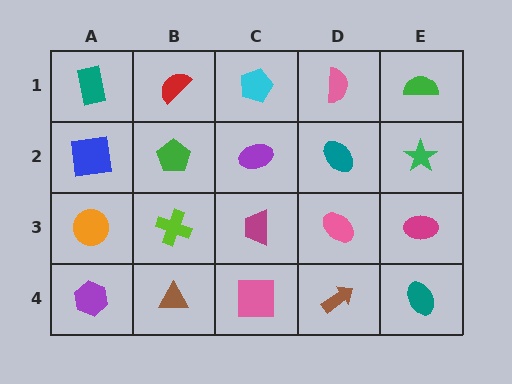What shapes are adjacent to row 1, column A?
A blue square (row 2, column A), a red semicircle (row 1, column B).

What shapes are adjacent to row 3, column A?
A blue square (row 2, column A), a purple hexagon (row 4, column A), a lime cross (row 3, column B).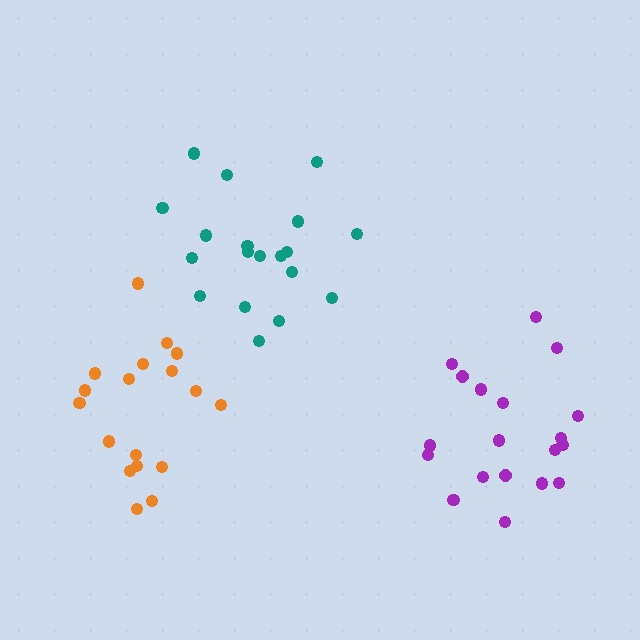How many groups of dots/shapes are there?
There are 3 groups.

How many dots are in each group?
Group 1: 19 dots, Group 2: 19 dots, Group 3: 18 dots (56 total).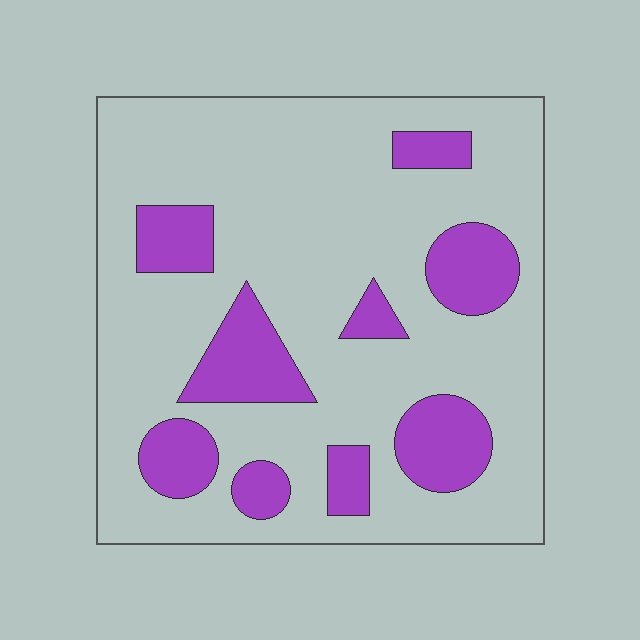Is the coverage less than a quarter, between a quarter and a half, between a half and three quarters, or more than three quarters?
Less than a quarter.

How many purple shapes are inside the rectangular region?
9.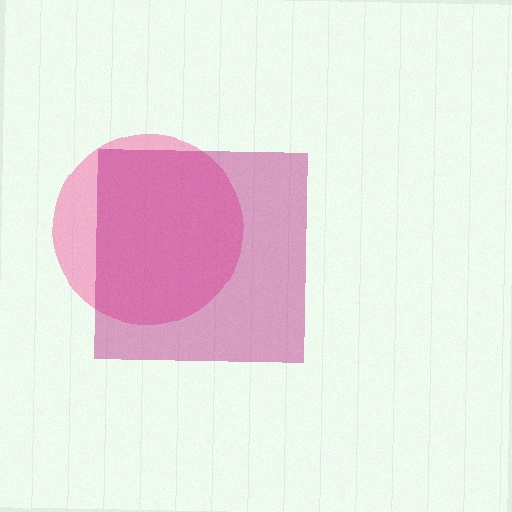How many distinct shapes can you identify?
There are 2 distinct shapes: a pink circle, a magenta square.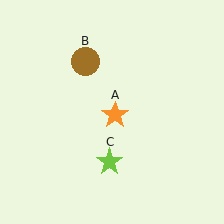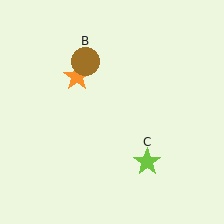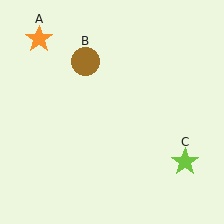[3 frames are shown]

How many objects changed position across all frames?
2 objects changed position: orange star (object A), lime star (object C).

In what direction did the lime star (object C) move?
The lime star (object C) moved right.